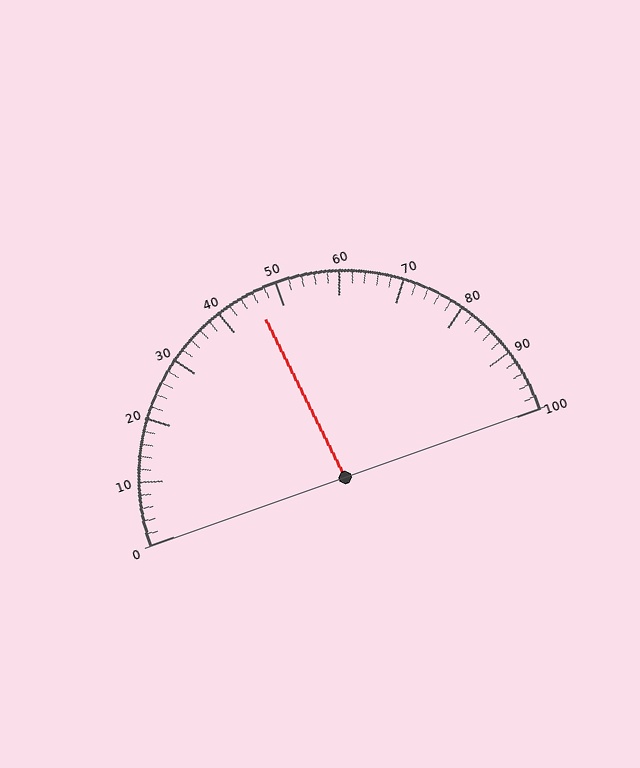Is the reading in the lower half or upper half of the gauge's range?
The reading is in the lower half of the range (0 to 100).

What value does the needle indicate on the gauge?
The needle indicates approximately 46.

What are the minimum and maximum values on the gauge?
The gauge ranges from 0 to 100.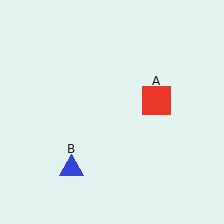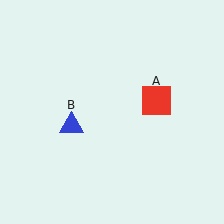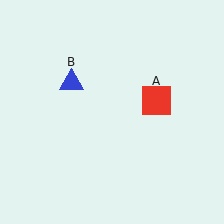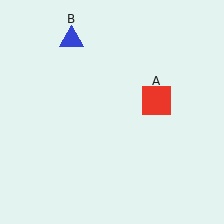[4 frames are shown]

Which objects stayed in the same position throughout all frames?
Red square (object A) remained stationary.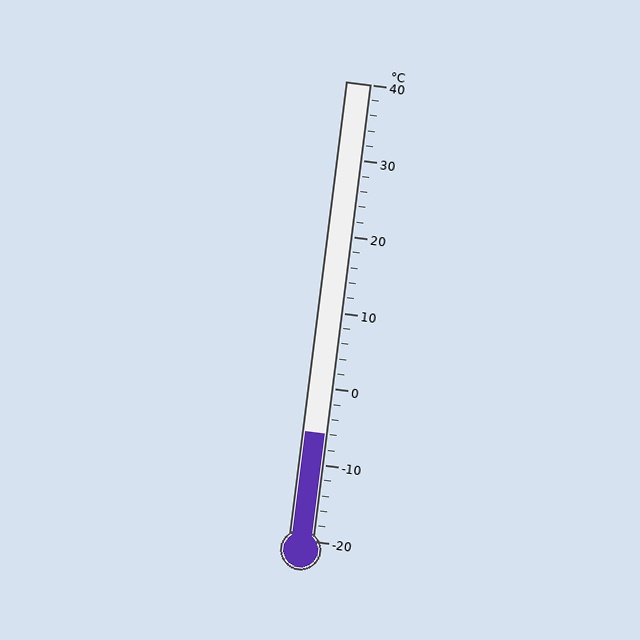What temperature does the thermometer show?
The thermometer shows approximately -6°C.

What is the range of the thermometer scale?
The thermometer scale ranges from -20°C to 40°C.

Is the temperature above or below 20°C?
The temperature is below 20°C.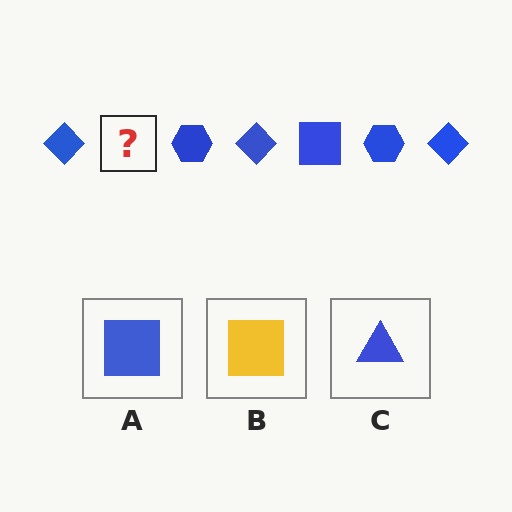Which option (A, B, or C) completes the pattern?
A.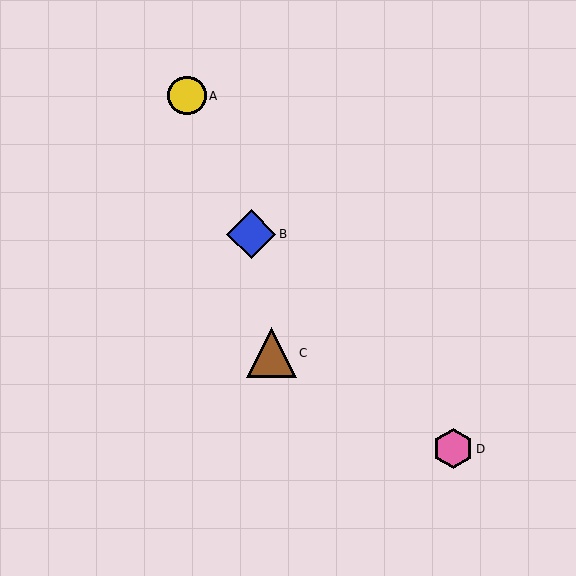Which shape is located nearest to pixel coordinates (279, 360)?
The brown triangle (labeled C) at (271, 353) is nearest to that location.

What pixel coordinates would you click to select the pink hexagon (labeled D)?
Click at (453, 449) to select the pink hexagon D.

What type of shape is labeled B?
Shape B is a blue diamond.